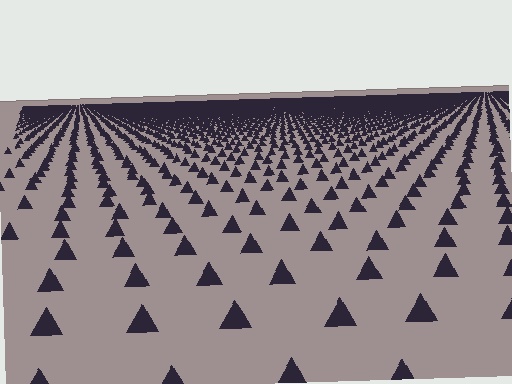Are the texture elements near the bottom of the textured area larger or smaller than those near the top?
Larger. Near the bottom, elements are closer to the viewer and appear at a bigger on-screen size.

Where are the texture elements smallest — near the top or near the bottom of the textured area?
Near the top.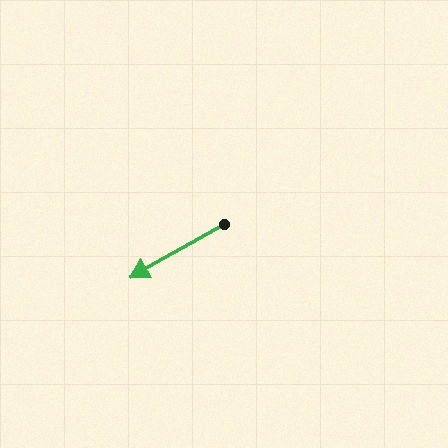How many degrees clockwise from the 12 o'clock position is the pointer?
Approximately 241 degrees.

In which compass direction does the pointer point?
Southwest.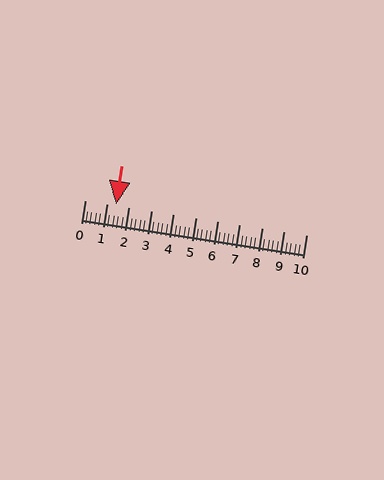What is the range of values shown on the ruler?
The ruler shows values from 0 to 10.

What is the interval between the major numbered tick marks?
The major tick marks are spaced 1 units apart.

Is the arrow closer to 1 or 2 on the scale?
The arrow is closer to 1.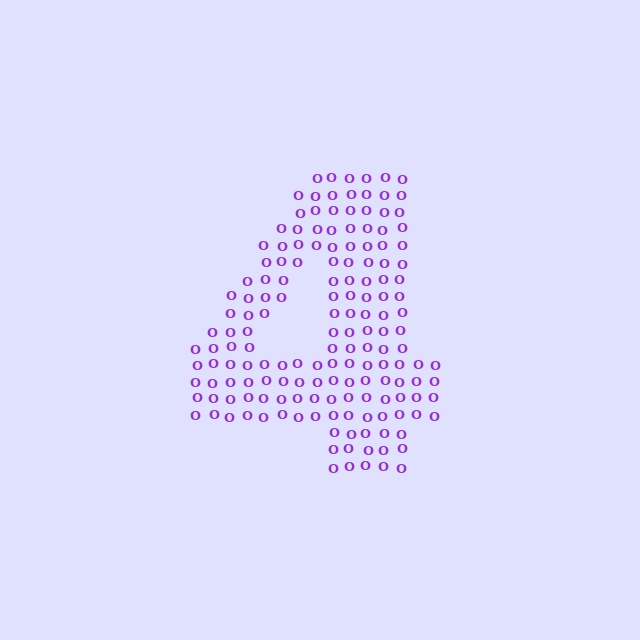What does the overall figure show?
The overall figure shows the digit 4.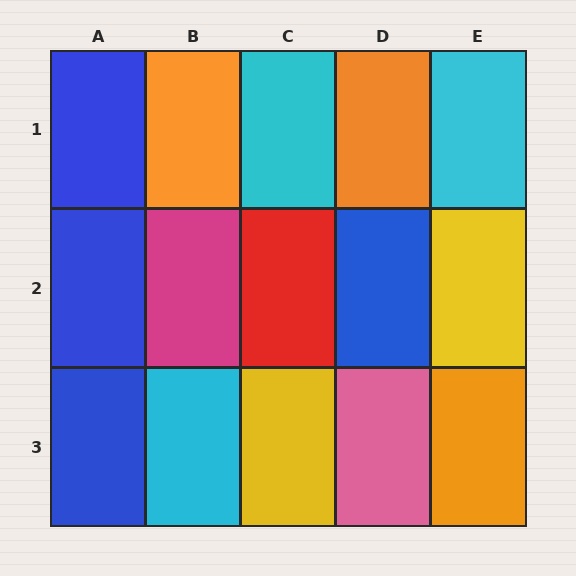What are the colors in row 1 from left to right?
Blue, orange, cyan, orange, cyan.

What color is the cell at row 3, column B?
Cyan.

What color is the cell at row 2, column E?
Yellow.